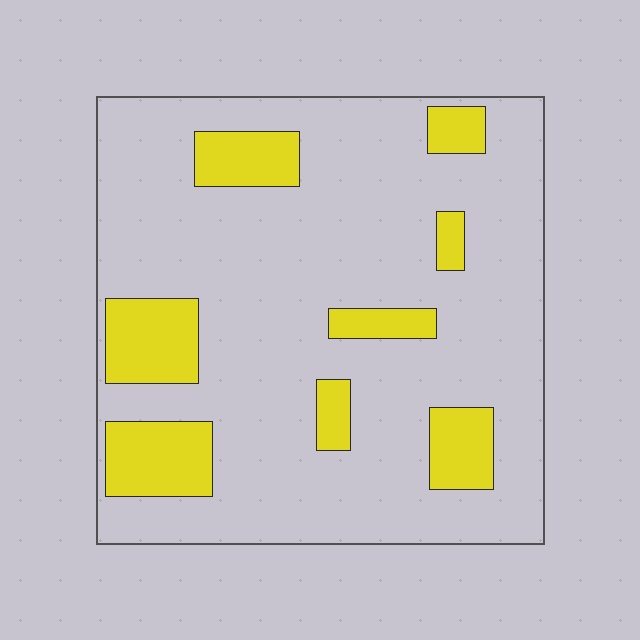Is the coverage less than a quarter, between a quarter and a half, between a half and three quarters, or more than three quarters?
Less than a quarter.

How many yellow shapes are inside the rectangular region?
8.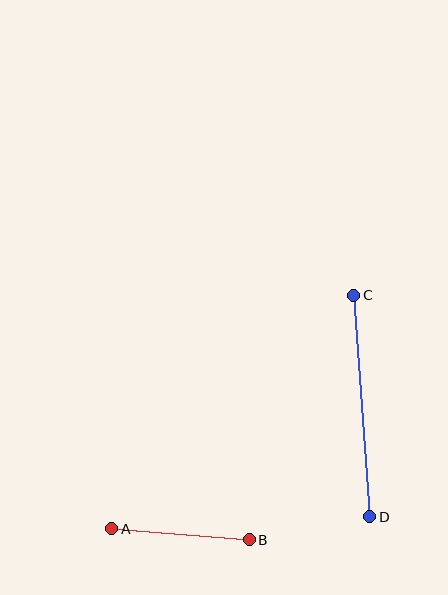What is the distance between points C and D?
The distance is approximately 222 pixels.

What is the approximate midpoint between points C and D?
The midpoint is at approximately (362, 406) pixels.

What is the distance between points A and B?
The distance is approximately 138 pixels.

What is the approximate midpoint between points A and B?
The midpoint is at approximately (180, 534) pixels.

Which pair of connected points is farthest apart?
Points C and D are farthest apart.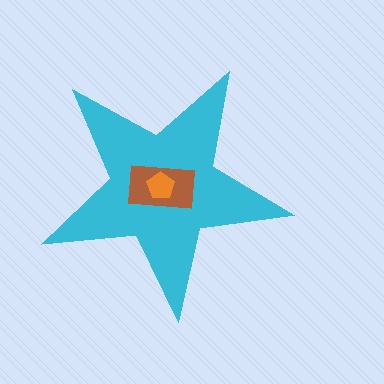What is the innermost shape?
The orange pentagon.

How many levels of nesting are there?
3.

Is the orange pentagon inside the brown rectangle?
Yes.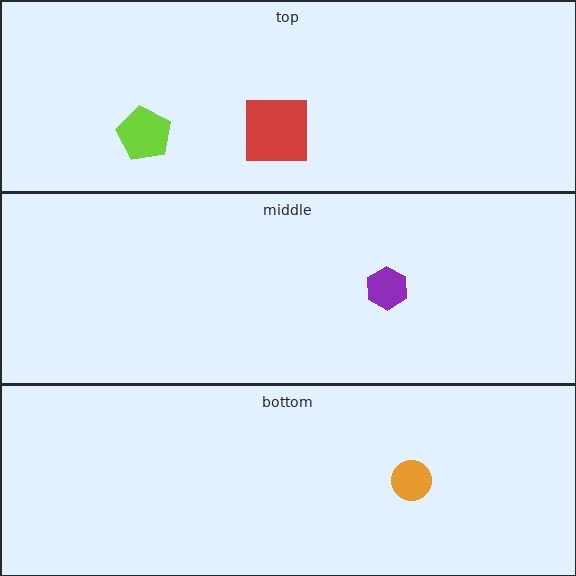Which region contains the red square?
The top region.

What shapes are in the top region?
The lime pentagon, the red square.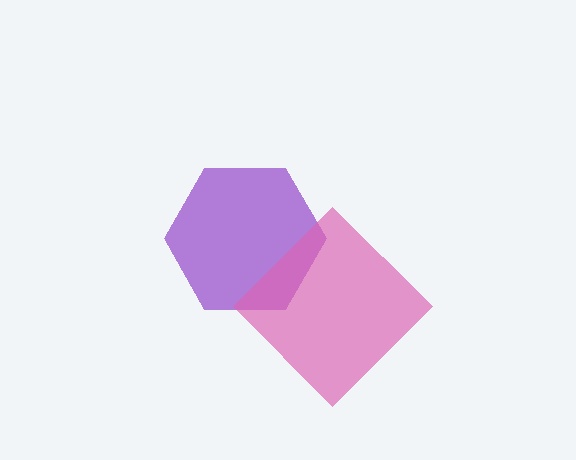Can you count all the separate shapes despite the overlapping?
Yes, there are 2 separate shapes.